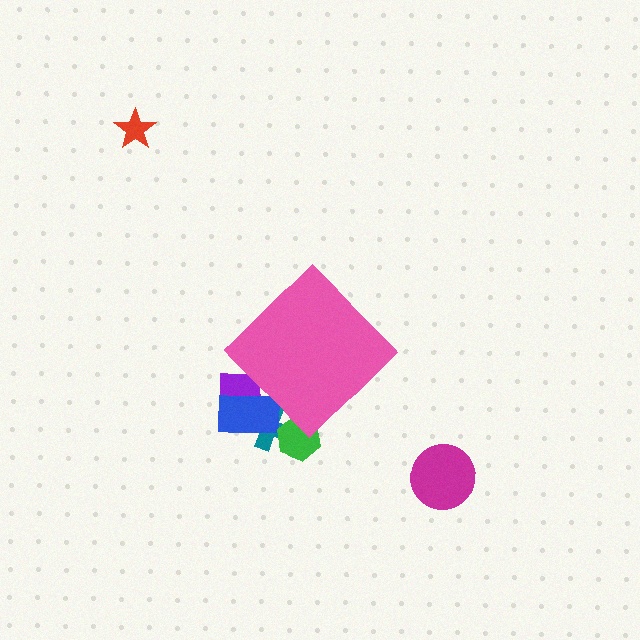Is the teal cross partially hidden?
Yes, the teal cross is partially hidden behind the pink diamond.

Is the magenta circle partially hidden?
No, the magenta circle is fully visible.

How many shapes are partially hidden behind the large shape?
4 shapes are partially hidden.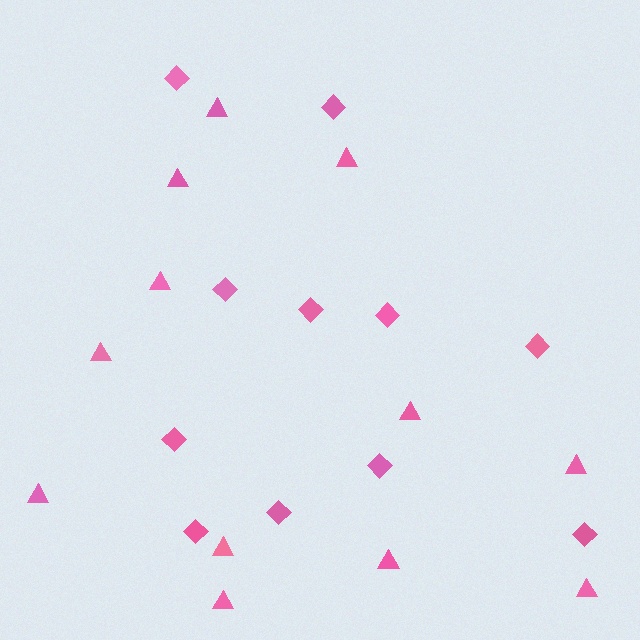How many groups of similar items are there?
There are 2 groups: one group of triangles (12) and one group of diamonds (11).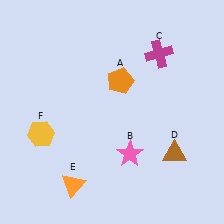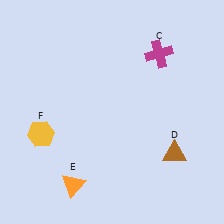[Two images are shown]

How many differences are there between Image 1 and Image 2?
There are 2 differences between the two images.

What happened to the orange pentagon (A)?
The orange pentagon (A) was removed in Image 2. It was in the top-right area of Image 1.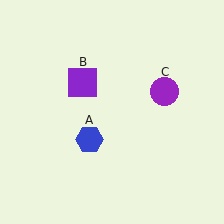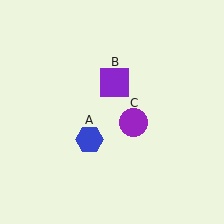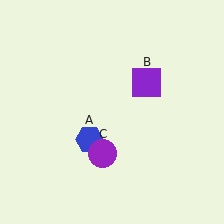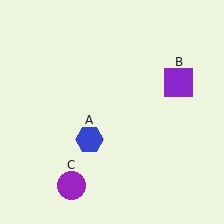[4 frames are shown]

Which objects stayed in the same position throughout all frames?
Blue hexagon (object A) remained stationary.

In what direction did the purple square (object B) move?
The purple square (object B) moved right.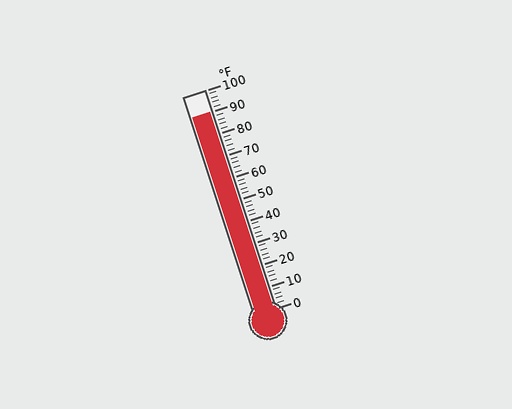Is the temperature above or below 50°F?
The temperature is above 50°F.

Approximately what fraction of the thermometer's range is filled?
The thermometer is filled to approximately 90% of its range.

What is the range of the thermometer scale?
The thermometer scale ranges from 0°F to 100°F.